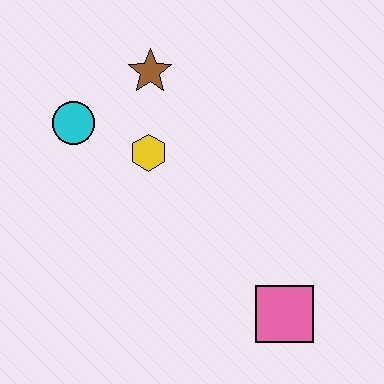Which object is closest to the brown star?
The yellow hexagon is closest to the brown star.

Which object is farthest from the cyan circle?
The pink square is farthest from the cyan circle.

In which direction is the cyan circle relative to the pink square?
The cyan circle is to the left of the pink square.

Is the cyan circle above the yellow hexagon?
Yes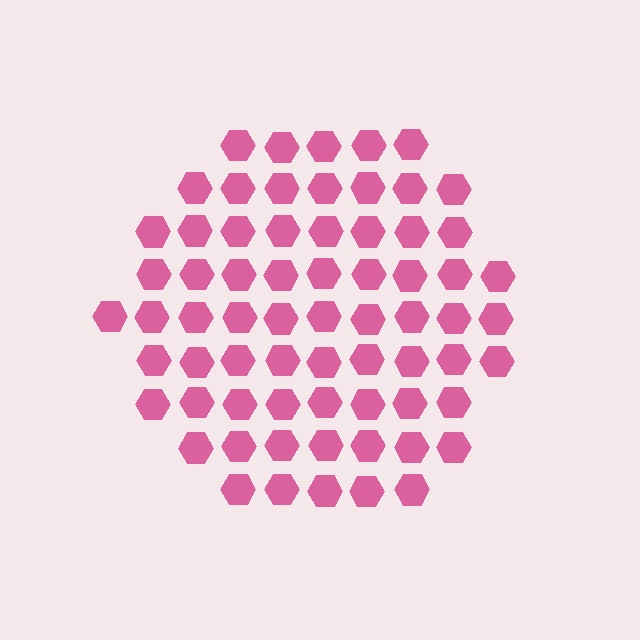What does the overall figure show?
The overall figure shows a hexagon.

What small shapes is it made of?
It is made of small hexagons.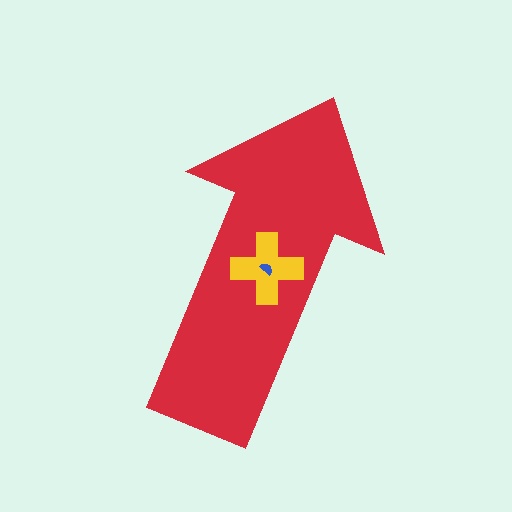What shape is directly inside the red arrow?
The yellow cross.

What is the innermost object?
The blue semicircle.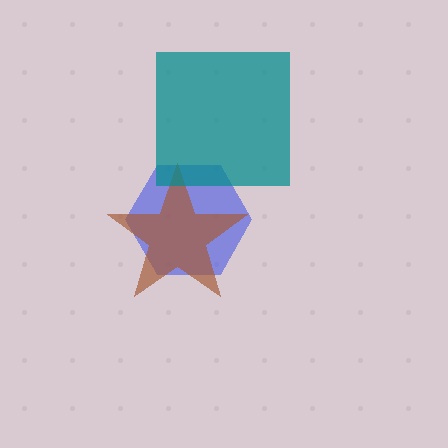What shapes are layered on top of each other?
The layered shapes are: a blue hexagon, a brown star, a teal square.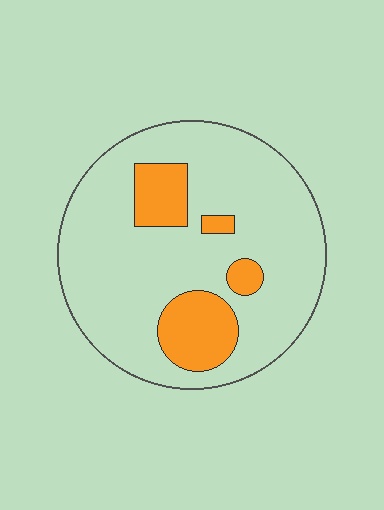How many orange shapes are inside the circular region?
4.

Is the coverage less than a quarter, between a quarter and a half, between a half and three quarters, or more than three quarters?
Less than a quarter.